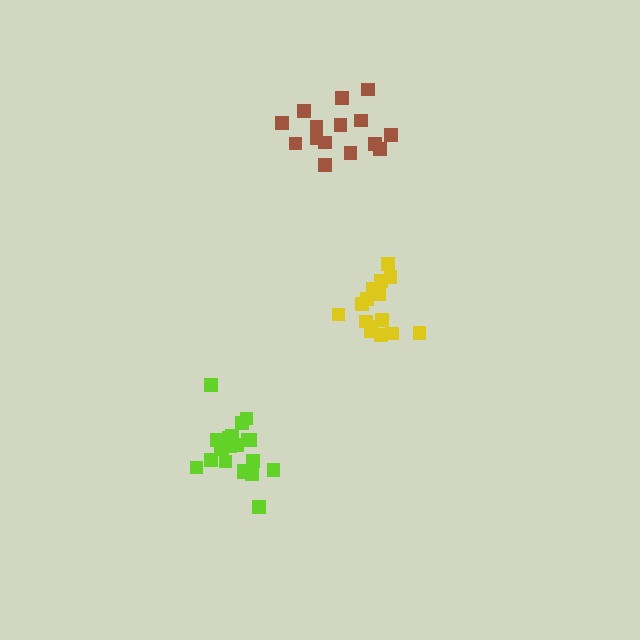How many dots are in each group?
Group 1: 21 dots, Group 2: 15 dots, Group 3: 15 dots (51 total).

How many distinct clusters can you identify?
There are 3 distinct clusters.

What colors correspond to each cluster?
The clusters are colored: lime, brown, yellow.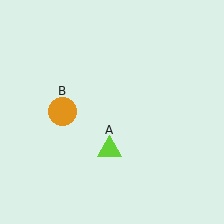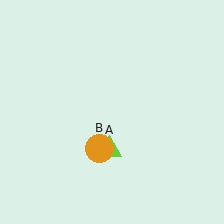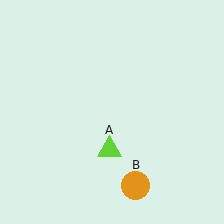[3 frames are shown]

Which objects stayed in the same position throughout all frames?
Lime triangle (object A) remained stationary.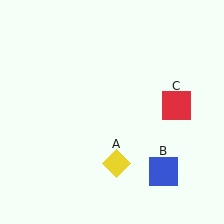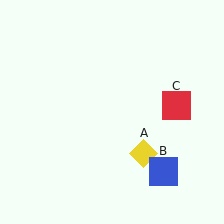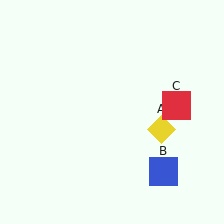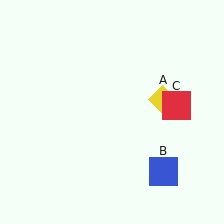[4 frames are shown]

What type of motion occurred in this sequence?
The yellow diamond (object A) rotated counterclockwise around the center of the scene.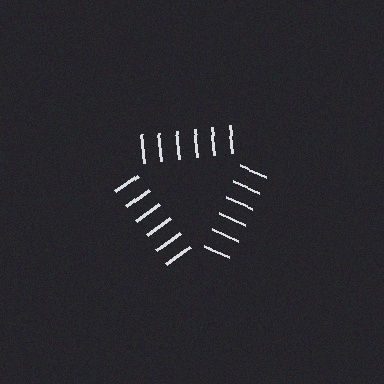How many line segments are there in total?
18 — 6 along each of the 3 edges.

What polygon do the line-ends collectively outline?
An illusory triangle — the line segments terminate on its edges but no continuous stroke is drawn.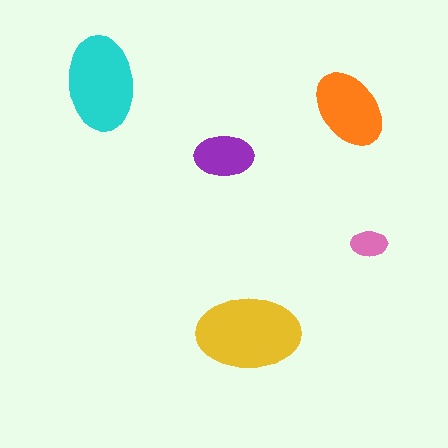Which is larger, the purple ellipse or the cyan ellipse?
The cyan one.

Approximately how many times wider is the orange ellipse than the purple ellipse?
About 1.5 times wider.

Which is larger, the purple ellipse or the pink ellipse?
The purple one.